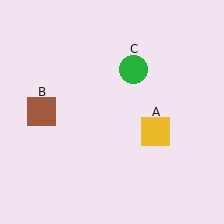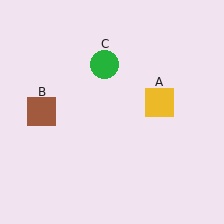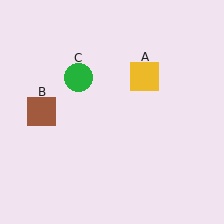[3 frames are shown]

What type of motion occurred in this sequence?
The yellow square (object A), green circle (object C) rotated counterclockwise around the center of the scene.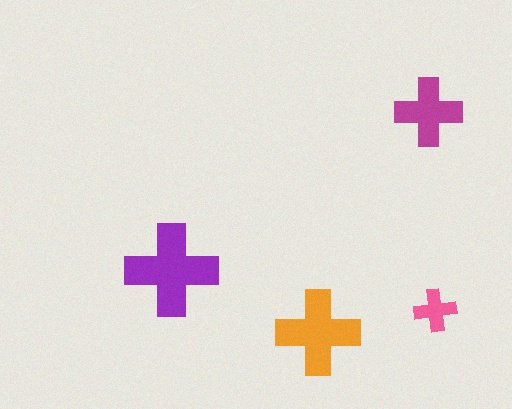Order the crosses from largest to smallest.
the purple one, the orange one, the magenta one, the pink one.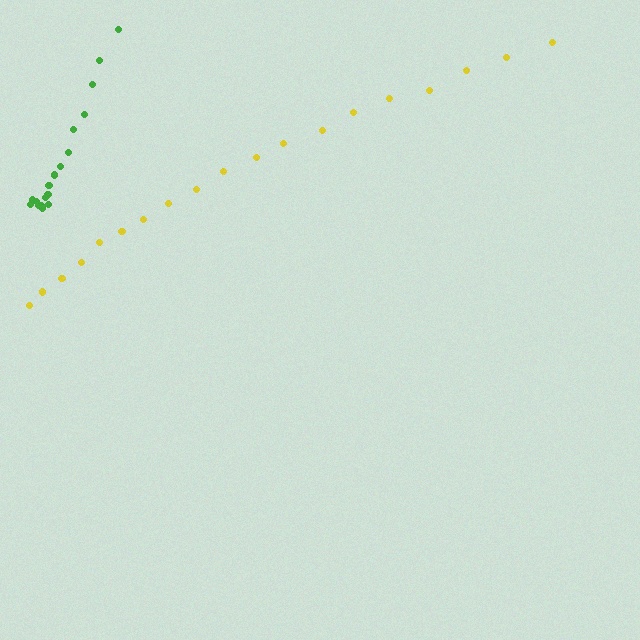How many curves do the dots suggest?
There are 2 distinct paths.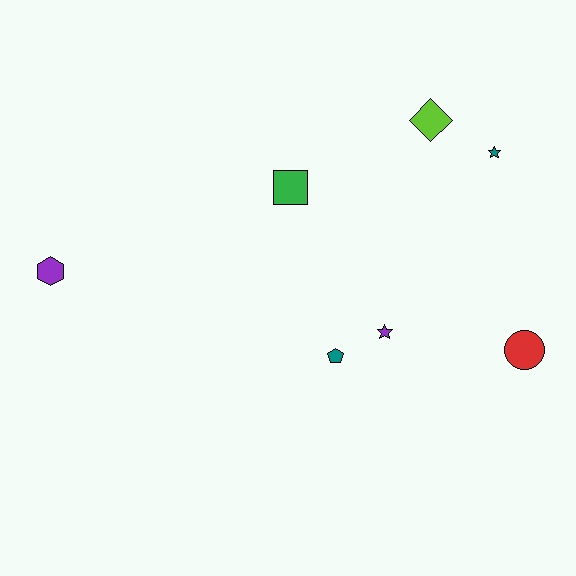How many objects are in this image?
There are 7 objects.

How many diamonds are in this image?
There is 1 diamond.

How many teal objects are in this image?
There are 2 teal objects.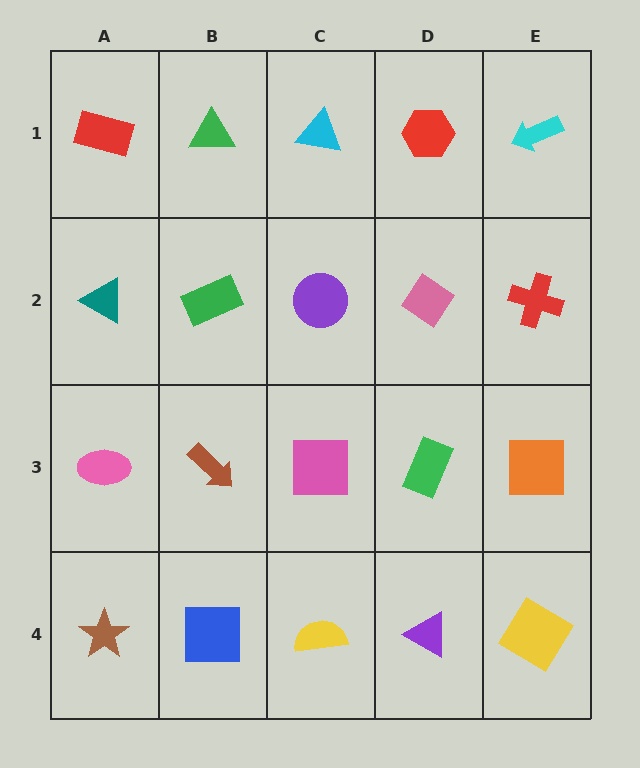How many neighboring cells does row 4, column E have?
2.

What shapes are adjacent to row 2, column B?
A green triangle (row 1, column B), a brown arrow (row 3, column B), a teal triangle (row 2, column A), a purple circle (row 2, column C).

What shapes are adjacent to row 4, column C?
A pink square (row 3, column C), a blue square (row 4, column B), a purple triangle (row 4, column D).